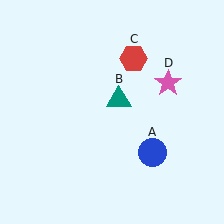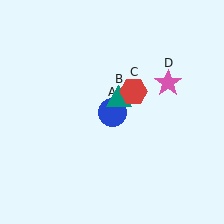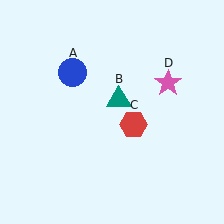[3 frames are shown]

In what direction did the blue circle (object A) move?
The blue circle (object A) moved up and to the left.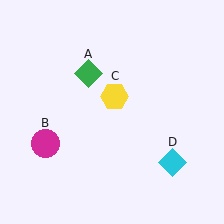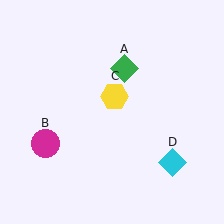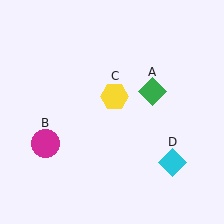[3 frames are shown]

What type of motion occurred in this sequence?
The green diamond (object A) rotated clockwise around the center of the scene.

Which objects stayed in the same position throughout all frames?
Magenta circle (object B) and yellow hexagon (object C) and cyan diamond (object D) remained stationary.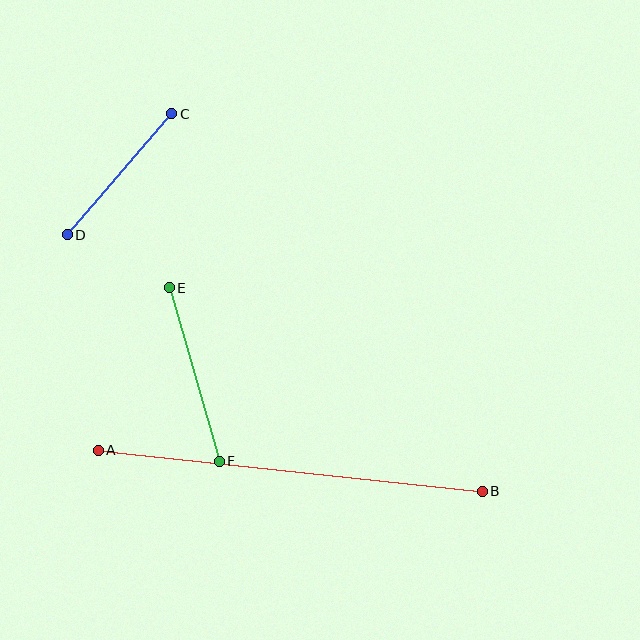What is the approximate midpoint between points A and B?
The midpoint is at approximately (290, 471) pixels.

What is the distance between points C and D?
The distance is approximately 160 pixels.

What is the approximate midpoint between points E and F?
The midpoint is at approximately (194, 374) pixels.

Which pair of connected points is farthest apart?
Points A and B are farthest apart.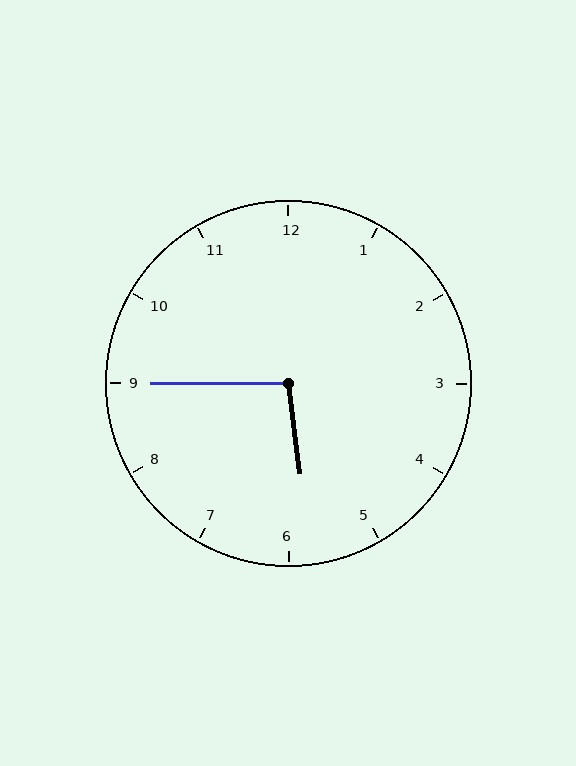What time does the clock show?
5:45.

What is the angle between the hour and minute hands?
Approximately 98 degrees.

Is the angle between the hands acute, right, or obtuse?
It is obtuse.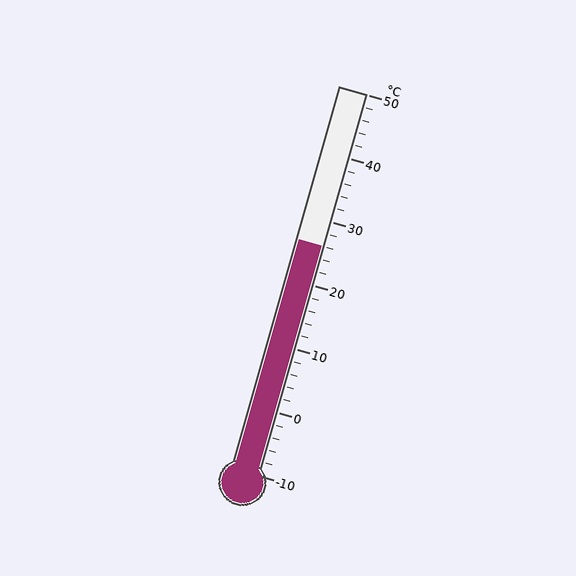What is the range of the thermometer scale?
The thermometer scale ranges from -10°C to 50°C.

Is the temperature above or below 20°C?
The temperature is above 20°C.